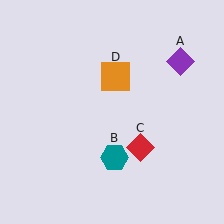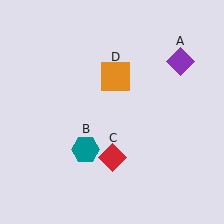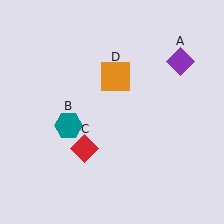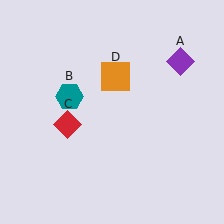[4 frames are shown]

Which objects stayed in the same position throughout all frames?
Purple diamond (object A) and orange square (object D) remained stationary.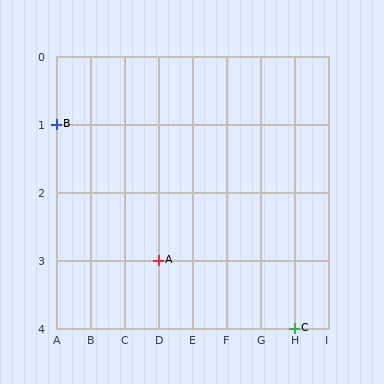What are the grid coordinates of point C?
Point C is at grid coordinates (H, 4).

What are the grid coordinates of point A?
Point A is at grid coordinates (D, 3).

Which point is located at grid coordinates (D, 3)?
Point A is at (D, 3).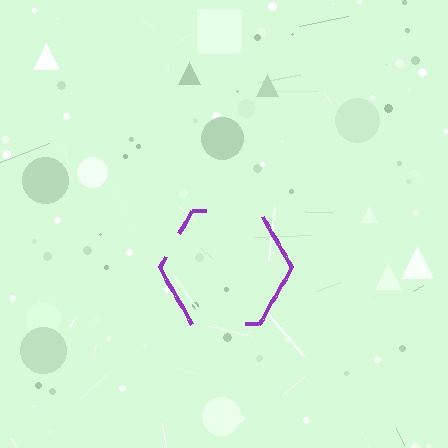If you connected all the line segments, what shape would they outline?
They would outline a hexagon.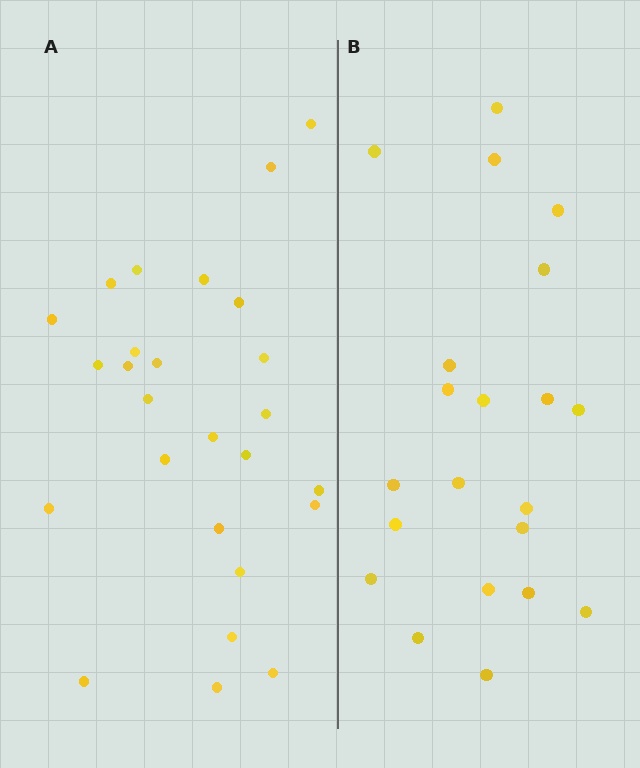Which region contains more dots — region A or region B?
Region A (the left region) has more dots.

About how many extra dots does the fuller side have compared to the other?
Region A has about 5 more dots than region B.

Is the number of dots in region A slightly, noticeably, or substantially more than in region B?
Region A has only slightly more — the two regions are fairly close. The ratio is roughly 1.2 to 1.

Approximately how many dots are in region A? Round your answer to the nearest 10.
About 30 dots. (The exact count is 26, which rounds to 30.)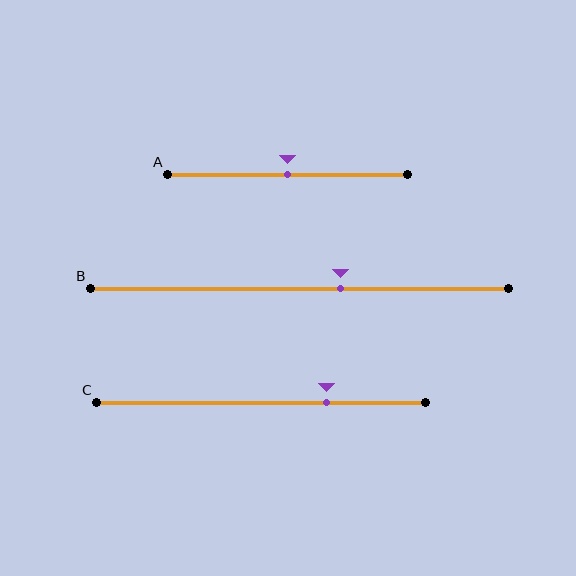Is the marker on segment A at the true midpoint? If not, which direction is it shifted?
Yes, the marker on segment A is at the true midpoint.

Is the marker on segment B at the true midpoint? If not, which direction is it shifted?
No, the marker on segment B is shifted to the right by about 10% of the segment length.